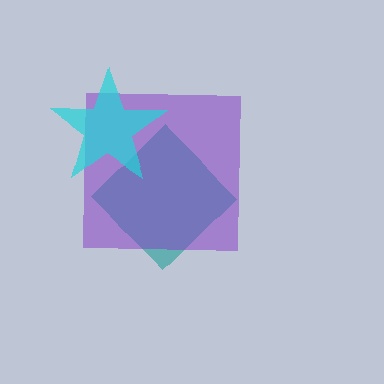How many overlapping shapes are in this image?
There are 3 overlapping shapes in the image.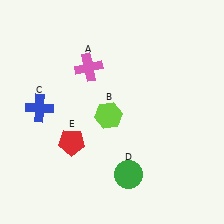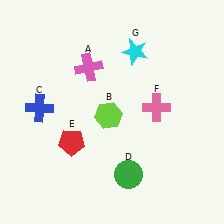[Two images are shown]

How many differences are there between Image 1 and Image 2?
There are 2 differences between the two images.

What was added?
A pink cross (F), a cyan star (G) were added in Image 2.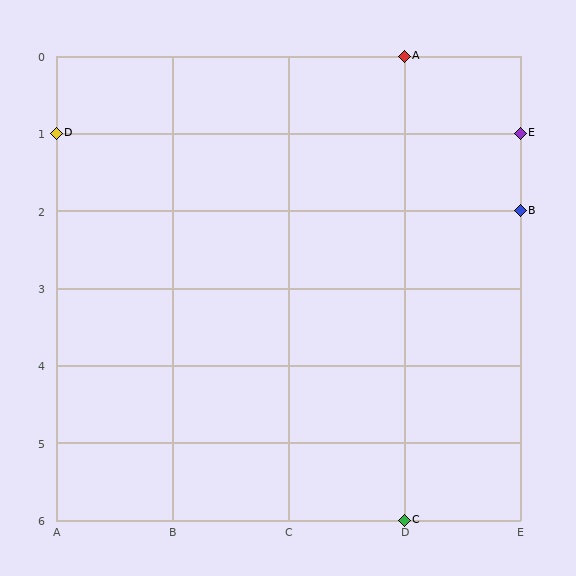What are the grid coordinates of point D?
Point D is at grid coordinates (A, 1).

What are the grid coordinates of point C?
Point C is at grid coordinates (D, 6).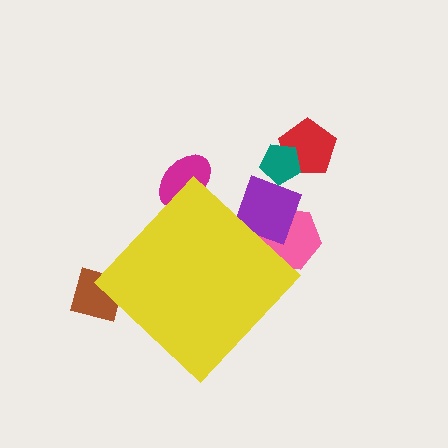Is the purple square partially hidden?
Yes, the purple square is partially hidden behind the yellow diamond.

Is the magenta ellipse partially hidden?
Yes, the magenta ellipse is partially hidden behind the yellow diamond.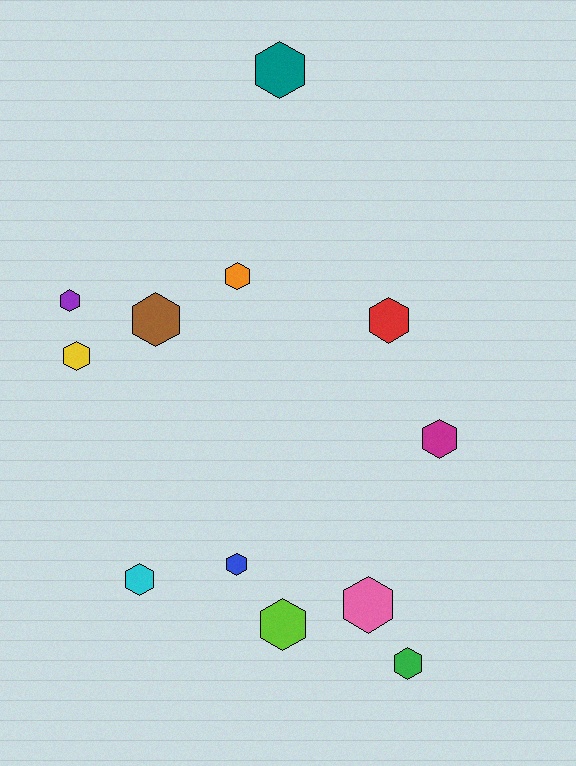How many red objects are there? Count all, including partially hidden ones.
There is 1 red object.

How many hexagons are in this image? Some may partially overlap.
There are 12 hexagons.